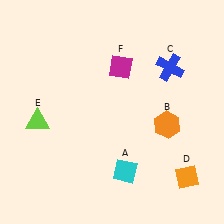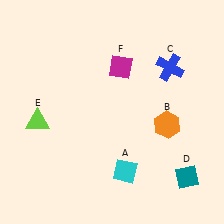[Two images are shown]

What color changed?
The diamond (D) changed from orange in Image 1 to teal in Image 2.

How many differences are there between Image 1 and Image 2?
There is 1 difference between the two images.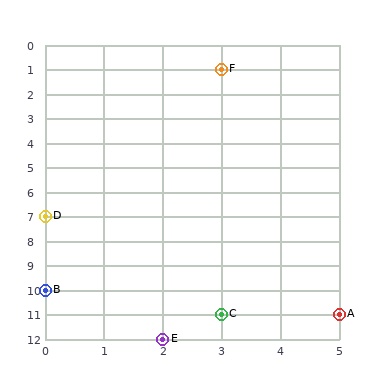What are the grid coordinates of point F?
Point F is at grid coordinates (3, 1).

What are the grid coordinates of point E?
Point E is at grid coordinates (2, 12).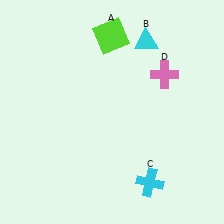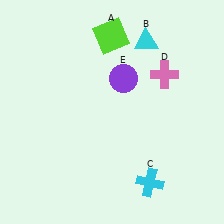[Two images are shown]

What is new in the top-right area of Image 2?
A purple circle (E) was added in the top-right area of Image 2.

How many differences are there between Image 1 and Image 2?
There is 1 difference between the two images.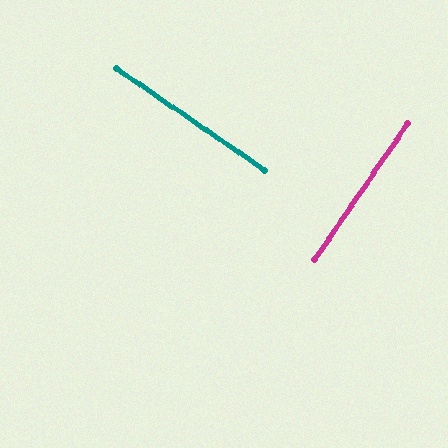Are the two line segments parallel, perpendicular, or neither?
Perpendicular — they meet at approximately 90°.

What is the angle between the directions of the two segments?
Approximately 90 degrees.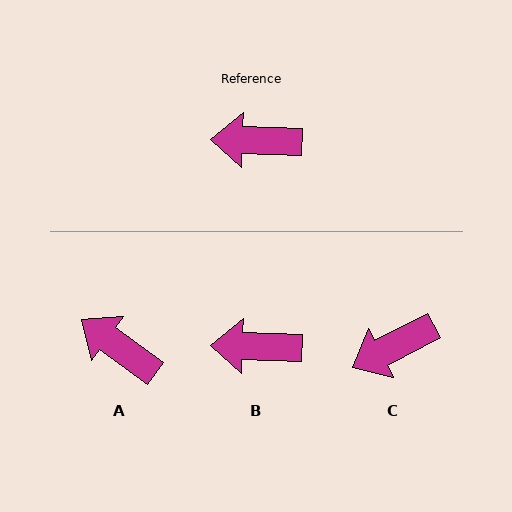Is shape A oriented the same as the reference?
No, it is off by about 34 degrees.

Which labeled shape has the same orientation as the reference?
B.